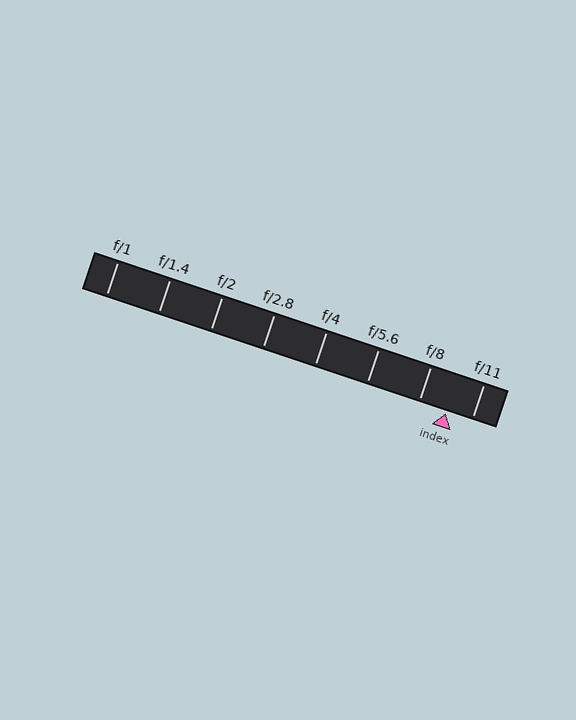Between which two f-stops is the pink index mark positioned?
The index mark is between f/8 and f/11.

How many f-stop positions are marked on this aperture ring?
There are 8 f-stop positions marked.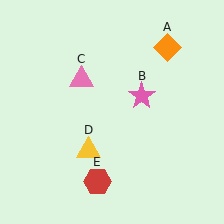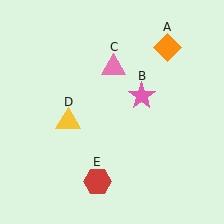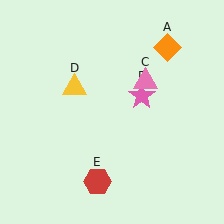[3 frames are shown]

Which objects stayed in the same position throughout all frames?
Orange diamond (object A) and pink star (object B) and red hexagon (object E) remained stationary.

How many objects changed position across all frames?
2 objects changed position: pink triangle (object C), yellow triangle (object D).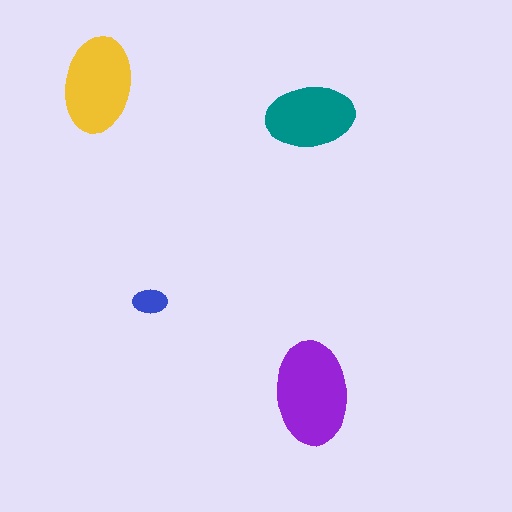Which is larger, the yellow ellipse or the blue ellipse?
The yellow one.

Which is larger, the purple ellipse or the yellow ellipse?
The purple one.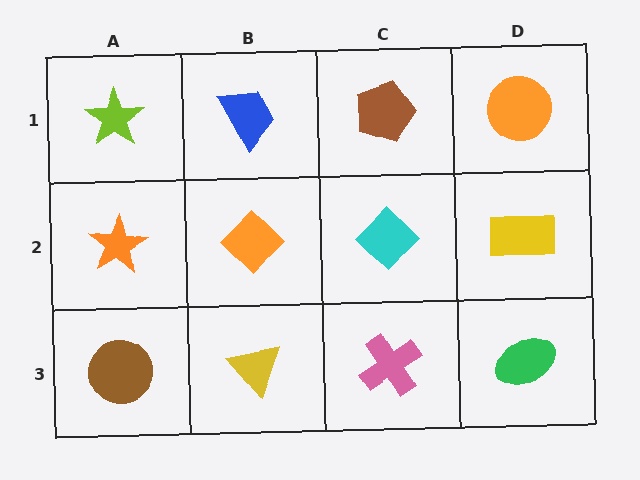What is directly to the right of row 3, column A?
A yellow triangle.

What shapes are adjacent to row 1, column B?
An orange diamond (row 2, column B), a lime star (row 1, column A), a brown pentagon (row 1, column C).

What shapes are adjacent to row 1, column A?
An orange star (row 2, column A), a blue trapezoid (row 1, column B).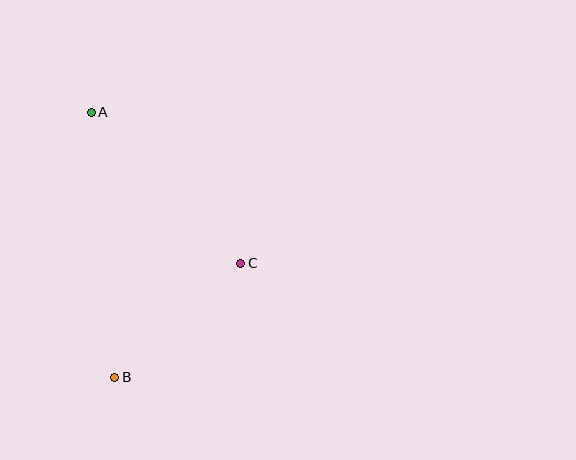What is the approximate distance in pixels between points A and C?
The distance between A and C is approximately 213 pixels.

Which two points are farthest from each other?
Points A and B are farthest from each other.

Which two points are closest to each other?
Points B and C are closest to each other.